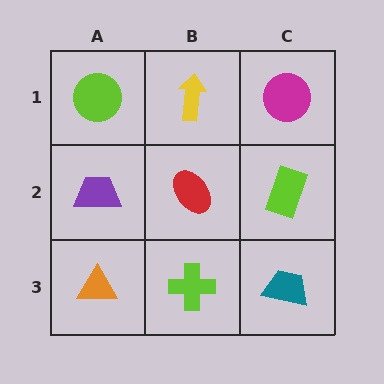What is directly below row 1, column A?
A purple trapezoid.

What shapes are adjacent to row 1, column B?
A red ellipse (row 2, column B), a lime circle (row 1, column A), a magenta circle (row 1, column C).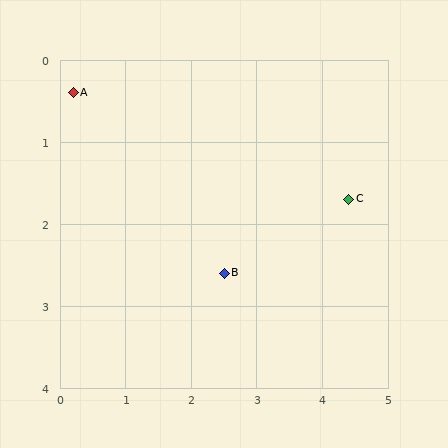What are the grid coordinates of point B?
Point B is at approximately (2.5, 2.6).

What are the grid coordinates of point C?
Point C is at approximately (4.4, 1.7).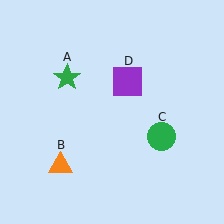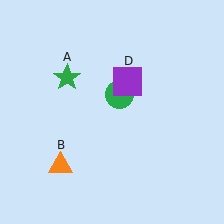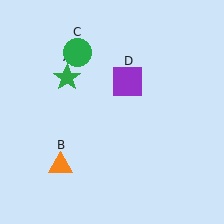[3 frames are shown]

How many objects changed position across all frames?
1 object changed position: green circle (object C).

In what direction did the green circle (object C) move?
The green circle (object C) moved up and to the left.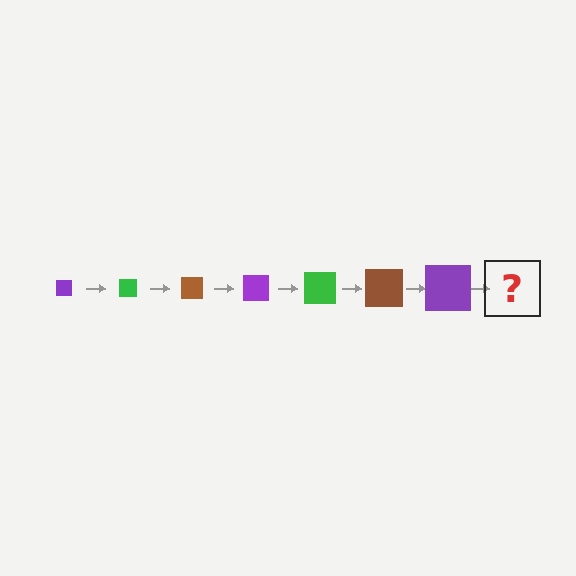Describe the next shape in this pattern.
It should be a green square, larger than the previous one.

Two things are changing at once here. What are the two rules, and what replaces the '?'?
The two rules are that the square grows larger each step and the color cycles through purple, green, and brown. The '?' should be a green square, larger than the previous one.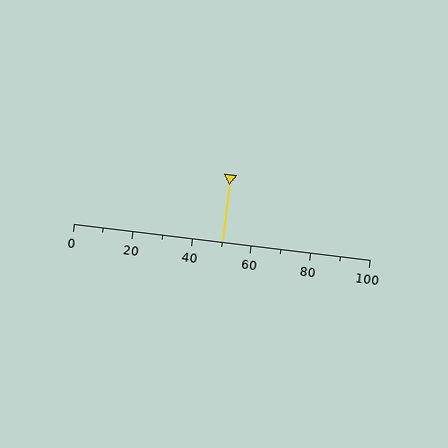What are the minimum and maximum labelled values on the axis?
The axis runs from 0 to 100.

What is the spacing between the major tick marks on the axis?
The major ticks are spaced 20 apart.